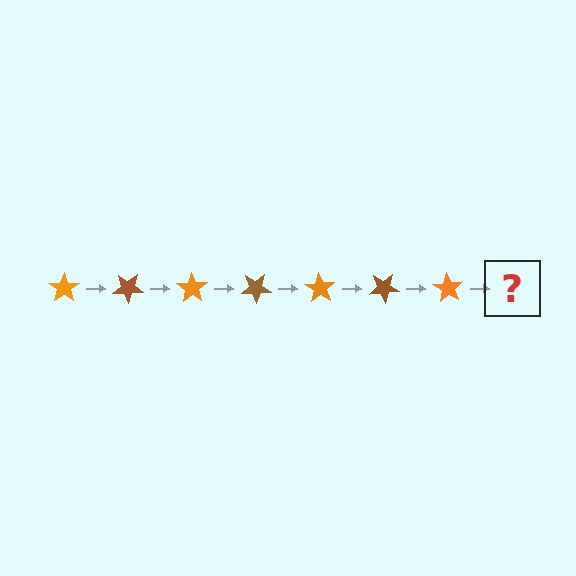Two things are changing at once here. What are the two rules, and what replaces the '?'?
The two rules are that it rotates 35 degrees each step and the color cycles through orange and brown. The '?' should be a brown star, rotated 245 degrees from the start.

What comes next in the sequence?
The next element should be a brown star, rotated 245 degrees from the start.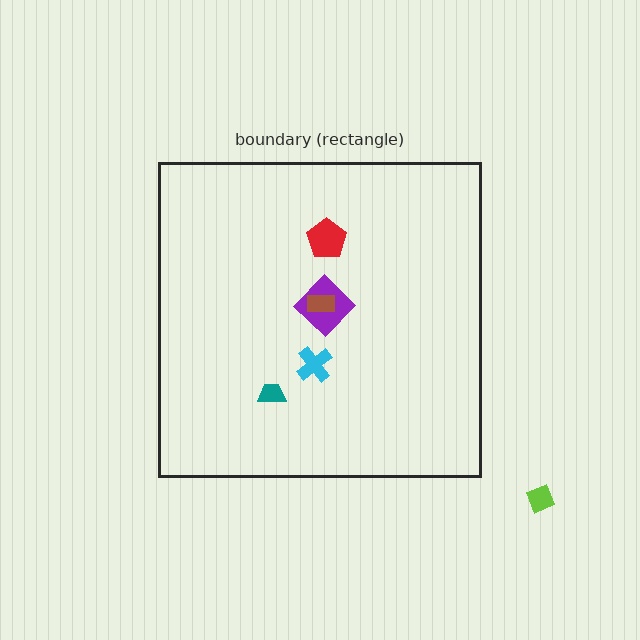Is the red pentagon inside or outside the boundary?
Inside.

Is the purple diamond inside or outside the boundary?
Inside.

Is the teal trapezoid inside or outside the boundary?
Inside.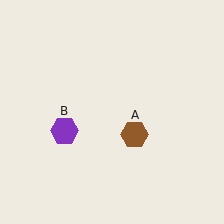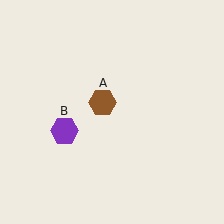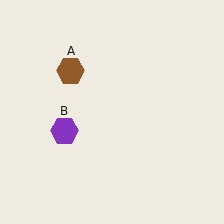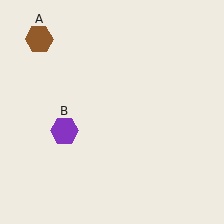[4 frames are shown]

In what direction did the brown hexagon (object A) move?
The brown hexagon (object A) moved up and to the left.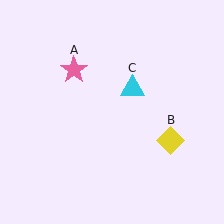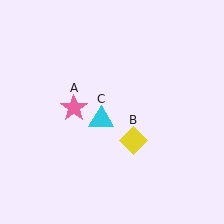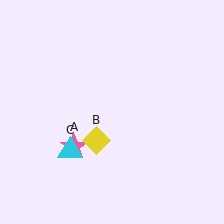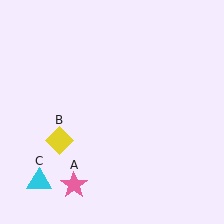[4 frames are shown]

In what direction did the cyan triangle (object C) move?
The cyan triangle (object C) moved down and to the left.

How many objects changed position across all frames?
3 objects changed position: pink star (object A), yellow diamond (object B), cyan triangle (object C).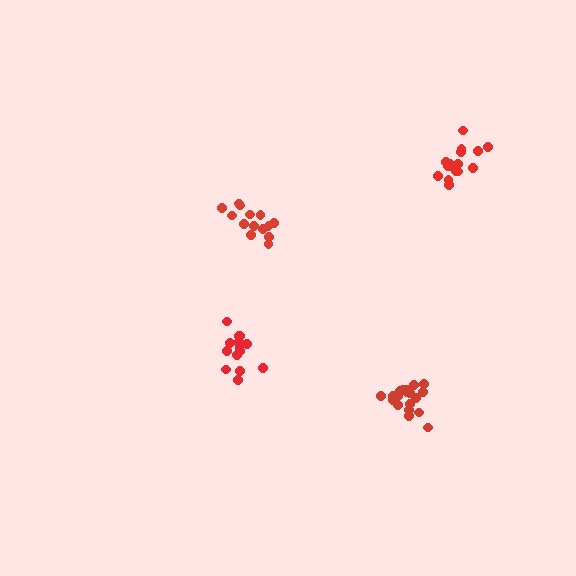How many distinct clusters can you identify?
There are 4 distinct clusters.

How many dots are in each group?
Group 1: 14 dots, Group 2: 16 dots, Group 3: 14 dots, Group 4: 20 dots (64 total).